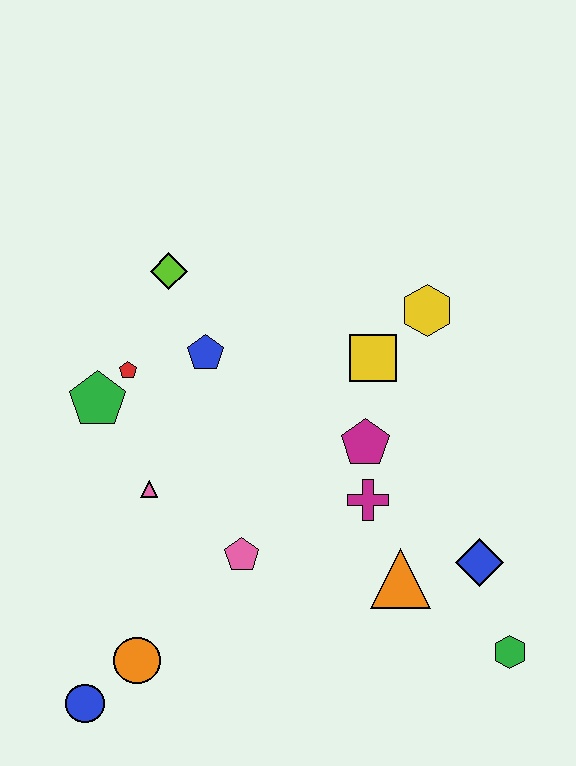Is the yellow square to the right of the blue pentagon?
Yes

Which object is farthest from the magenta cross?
The blue circle is farthest from the magenta cross.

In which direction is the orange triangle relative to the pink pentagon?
The orange triangle is to the right of the pink pentagon.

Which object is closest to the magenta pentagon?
The magenta cross is closest to the magenta pentagon.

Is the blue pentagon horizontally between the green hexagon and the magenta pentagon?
No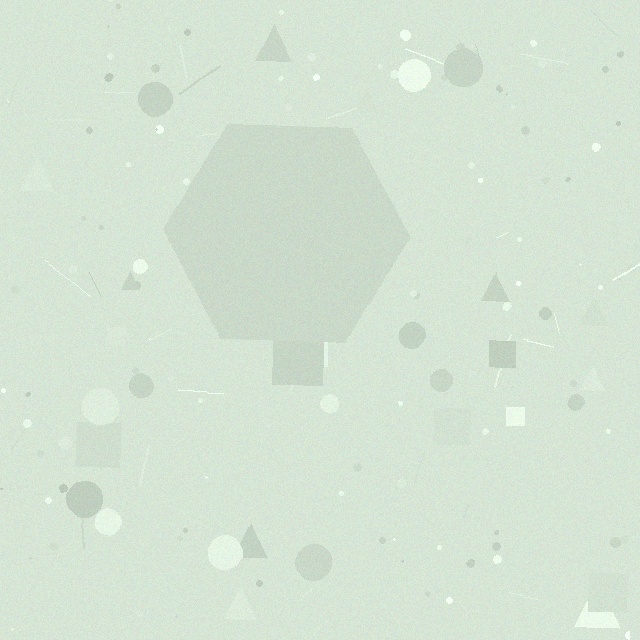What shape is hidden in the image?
A hexagon is hidden in the image.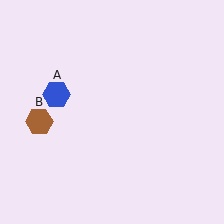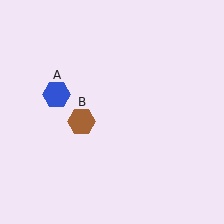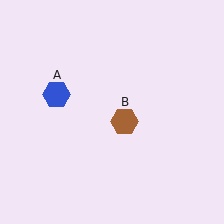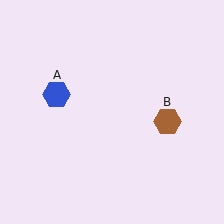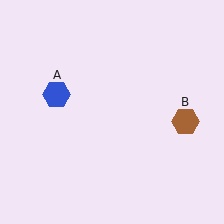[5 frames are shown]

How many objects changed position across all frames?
1 object changed position: brown hexagon (object B).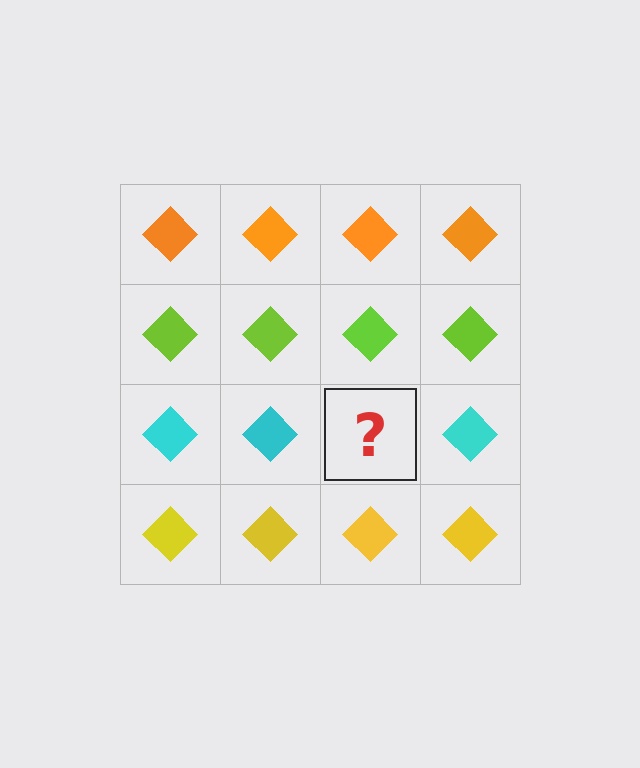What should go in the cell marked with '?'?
The missing cell should contain a cyan diamond.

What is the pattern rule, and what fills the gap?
The rule is that each row has a consistent color. The gap should be filled with a cyan diamond.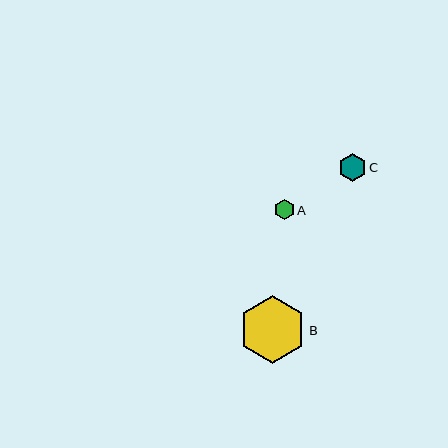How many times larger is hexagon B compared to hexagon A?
Hexagon B is approximately 3.3 times the size of hexagon A.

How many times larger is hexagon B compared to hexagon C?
Hexagon B is approximately 2.5 times the size of hexagon C.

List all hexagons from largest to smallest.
From largest to smallest: B, C, A.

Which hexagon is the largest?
Hexagon B is the largest with a size of approximately 68 pixels.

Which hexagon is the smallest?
Hexagon A is the smallest with a size of approximately 20 pixels.